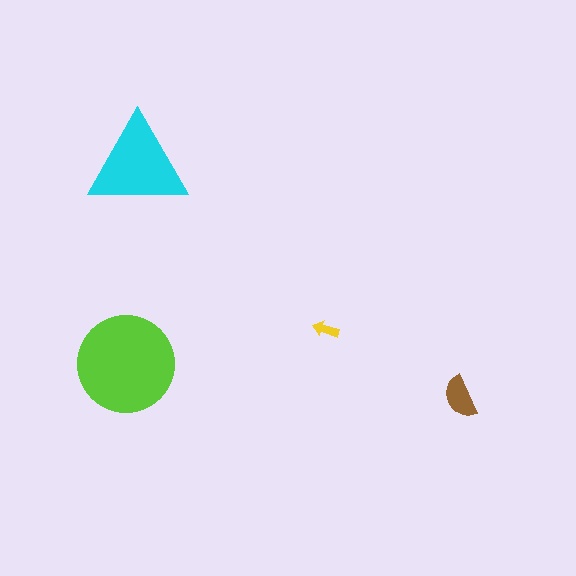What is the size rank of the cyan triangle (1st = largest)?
2nd.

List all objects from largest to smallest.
The lime circle, the cyan triangle, the brown semicircle, the yellow arrow.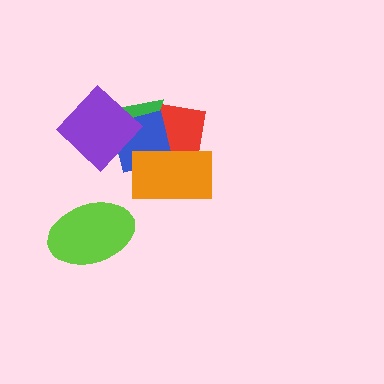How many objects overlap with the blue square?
4 objects overlap with the blue square.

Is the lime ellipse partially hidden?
No, no other shape covers it.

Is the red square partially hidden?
Yes, it is partially covered by another shape.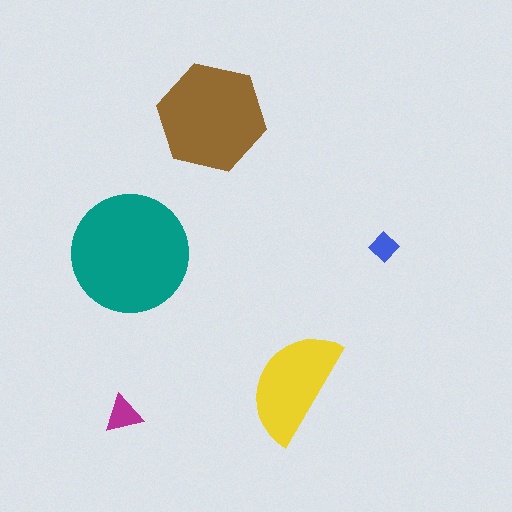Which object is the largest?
The teal circle.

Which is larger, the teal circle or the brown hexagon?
The teal circle.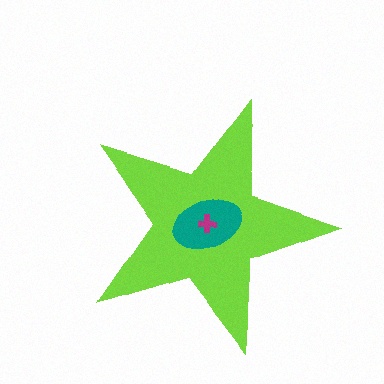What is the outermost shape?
The lime star.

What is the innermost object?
The magenta cross.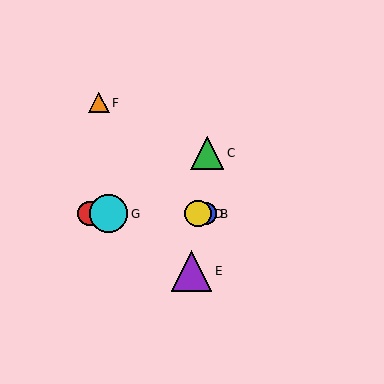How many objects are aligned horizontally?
4 objects (A, B, D, G) are aligned horizontally.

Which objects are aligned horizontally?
Objects A, B, D, G are aligned horizontally.